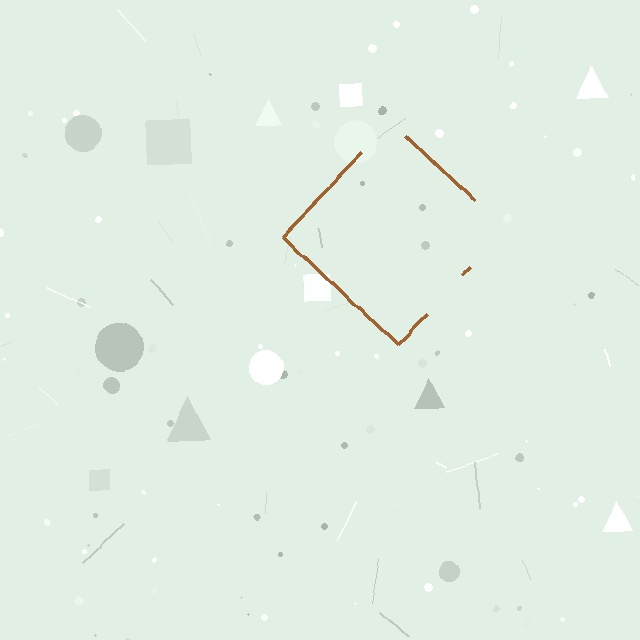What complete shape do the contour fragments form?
The contour fragments form a diamond.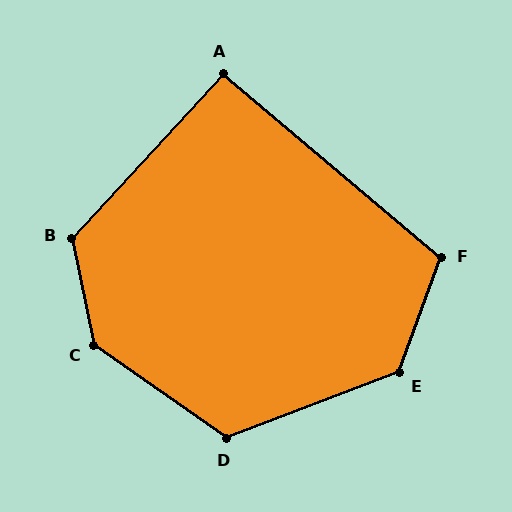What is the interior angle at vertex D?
Approximately 124 degrees (obtuse).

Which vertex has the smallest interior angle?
A, at approximately 93 degrees.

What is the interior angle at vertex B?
Approximately 126 degrees (obtuse).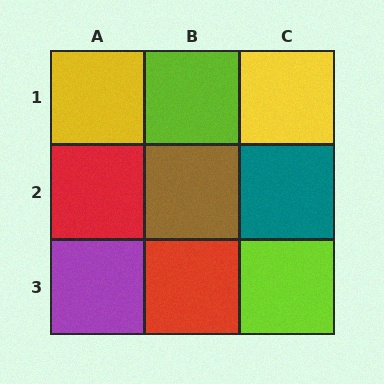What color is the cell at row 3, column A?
Purple.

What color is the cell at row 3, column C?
Lime.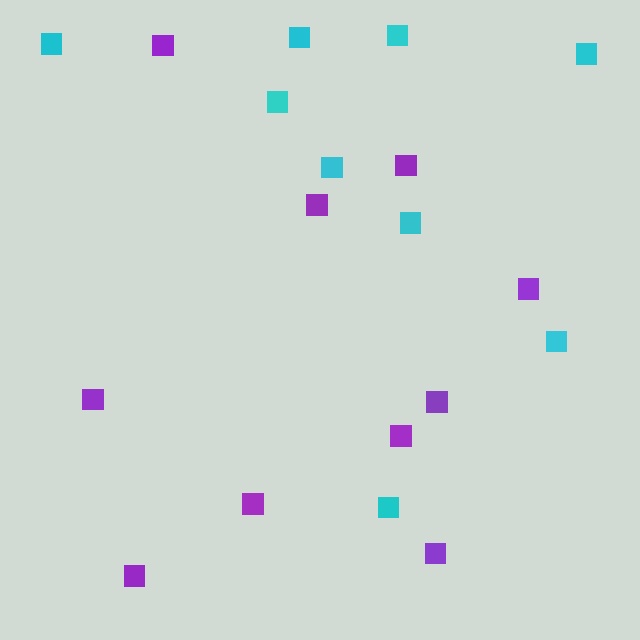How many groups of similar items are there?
There are 2 groups: one group of purple squares (10) and one group of cyan squares (9).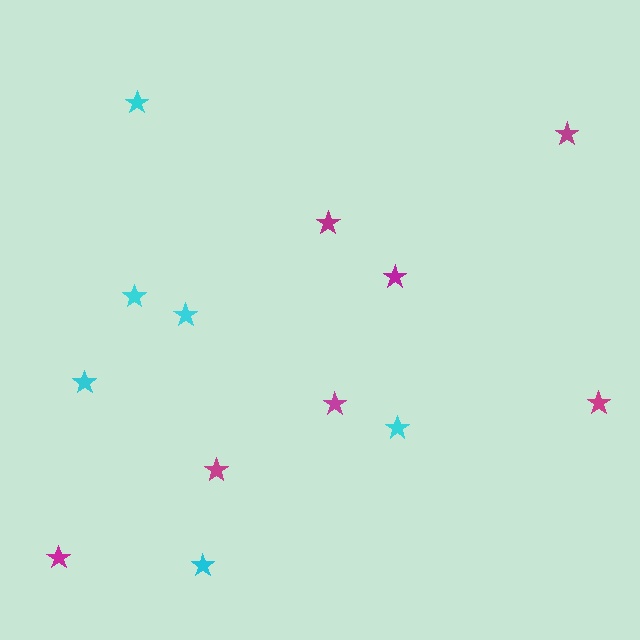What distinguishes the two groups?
There are 2 groups: one group of magenta stars (7) and one group of cyan stars (6).